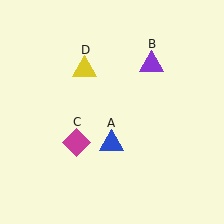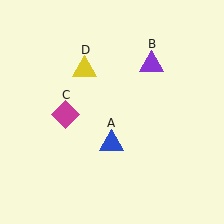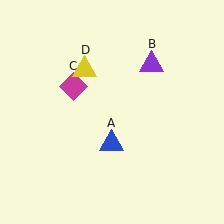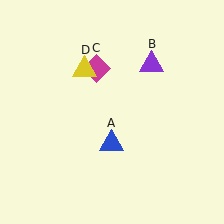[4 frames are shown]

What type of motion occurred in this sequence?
The magenta diamond (object C) rotated clockwise around the center of the scene.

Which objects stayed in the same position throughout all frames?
Blue triangle (object A) and purple triangle (object B) and yellow triangle (object D) remained stationary.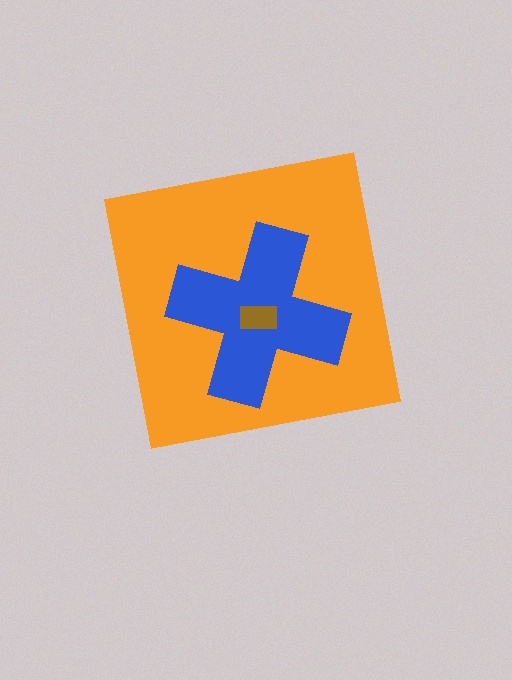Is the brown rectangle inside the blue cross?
Yes.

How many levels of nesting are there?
3.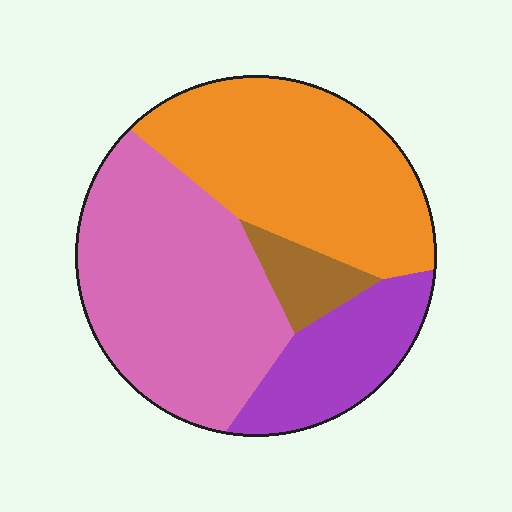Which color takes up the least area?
Brown, at roughly 5%.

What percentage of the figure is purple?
Purple covers around 15% of the figure.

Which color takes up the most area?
Pink, at roughly 40%.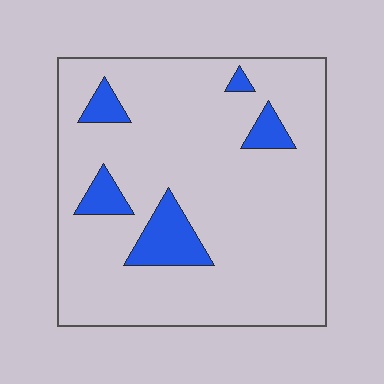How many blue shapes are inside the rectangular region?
5.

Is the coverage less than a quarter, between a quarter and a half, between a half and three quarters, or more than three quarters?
Less than a quarter.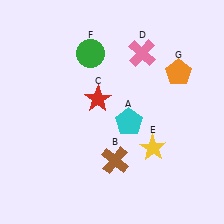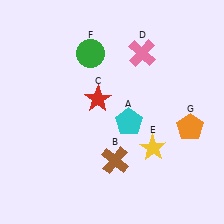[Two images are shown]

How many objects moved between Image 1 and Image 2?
1 object moved between the two images.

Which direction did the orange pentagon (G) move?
The orange pentagon (G) moved down.